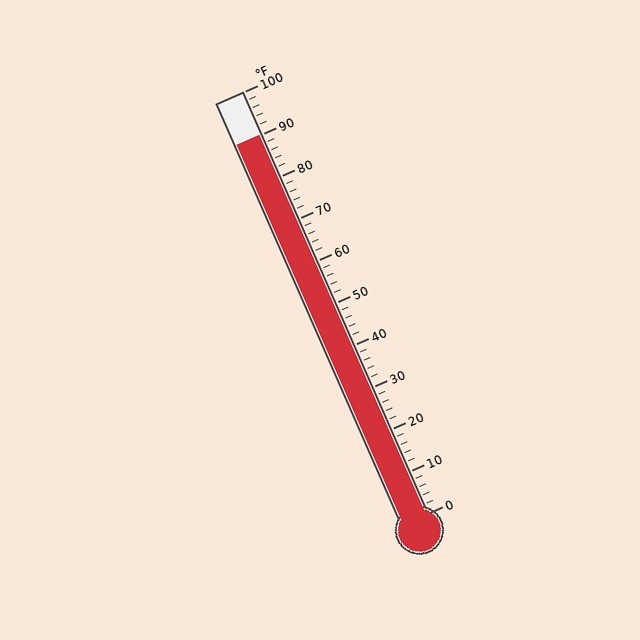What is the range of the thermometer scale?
The thermometer scale ranges from 0°F to 100°F.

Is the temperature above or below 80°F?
The temperature is above 80°F.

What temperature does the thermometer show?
The thermometer shows approximately 90°F.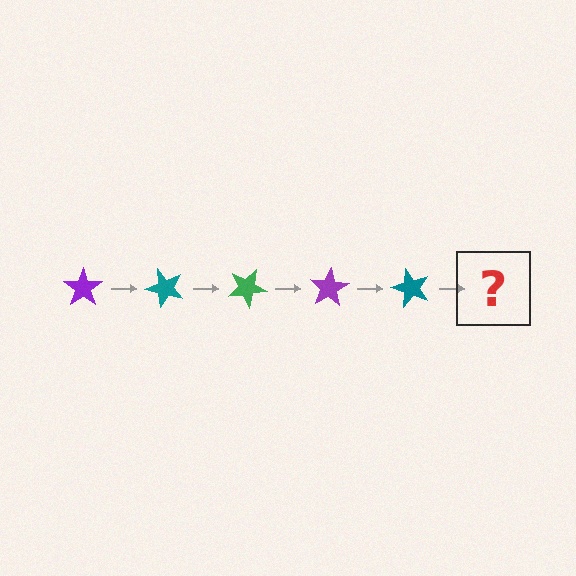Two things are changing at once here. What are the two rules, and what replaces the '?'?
The two rules are that it rotates 50 degrees each step and the color cycles through purple, teal, and green. The '?' should be a green star, rotated 250 degrees from the start.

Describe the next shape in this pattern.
It should be a green star, rotated 250 degrees from the start.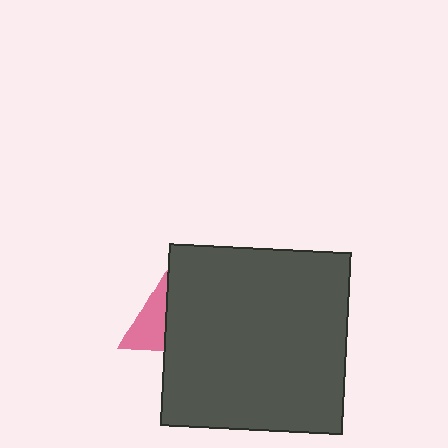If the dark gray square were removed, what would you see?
You would see the complete pink triangle.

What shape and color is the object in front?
The object in front is a dark gray square.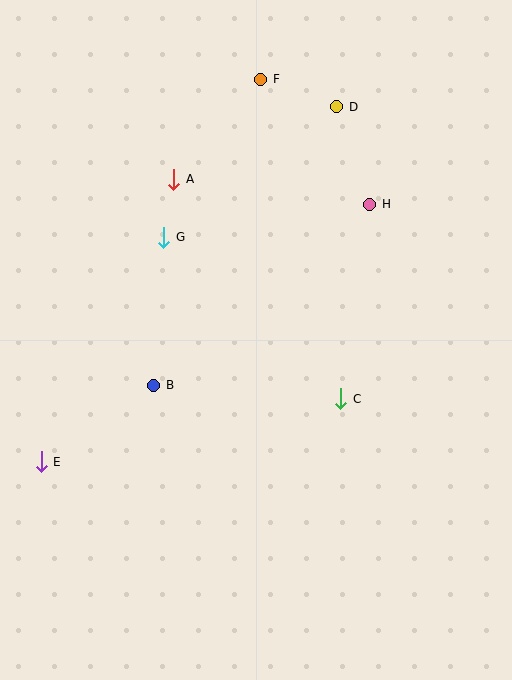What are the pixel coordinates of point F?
Point F is at (261, 79).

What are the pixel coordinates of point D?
Point D is at (337, 107).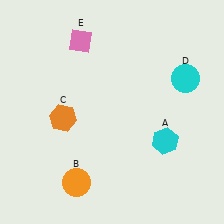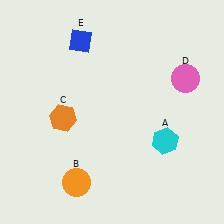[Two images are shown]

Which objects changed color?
D changed from cyan to pink. E changed from pink to blue.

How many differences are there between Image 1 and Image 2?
There are 2 differences between the two images.